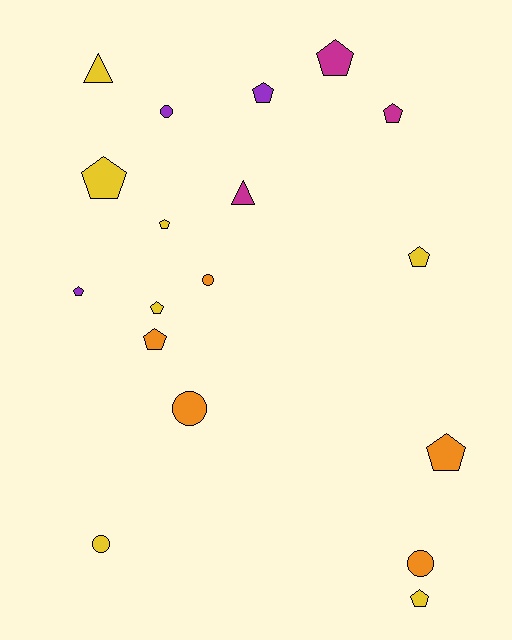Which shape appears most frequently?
Pentagon, with 11 objects.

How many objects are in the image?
There are 18 objects.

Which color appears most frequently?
Yellow, with 7 objects.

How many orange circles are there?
There are 3 orange circles.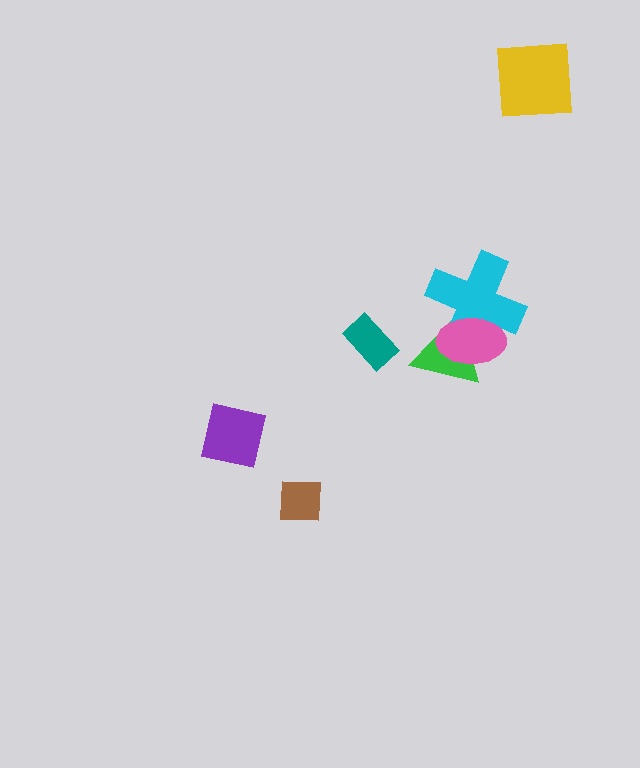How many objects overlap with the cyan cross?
2 objects overlap with the cyan cross.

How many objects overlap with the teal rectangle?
0 objects overlap with the teal rectangle.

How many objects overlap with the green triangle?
2 objects overlap with the green triangle.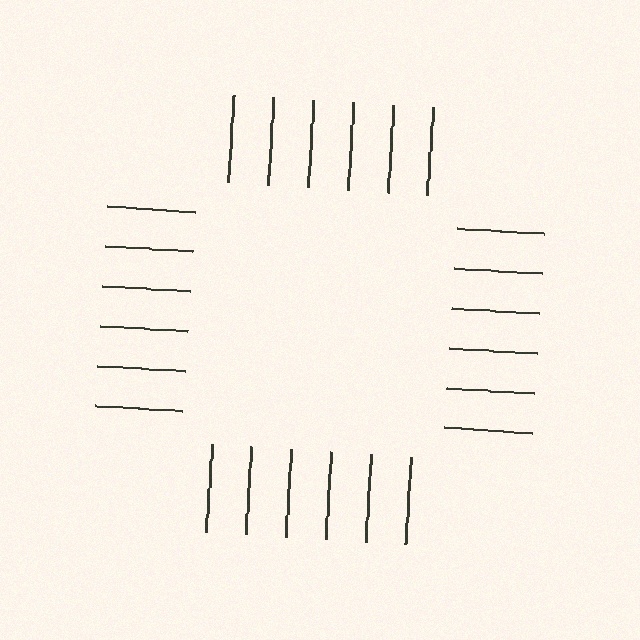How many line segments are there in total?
24 — 6 along each of the 4 edges.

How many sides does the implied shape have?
4 sides — the line-ends trace a square.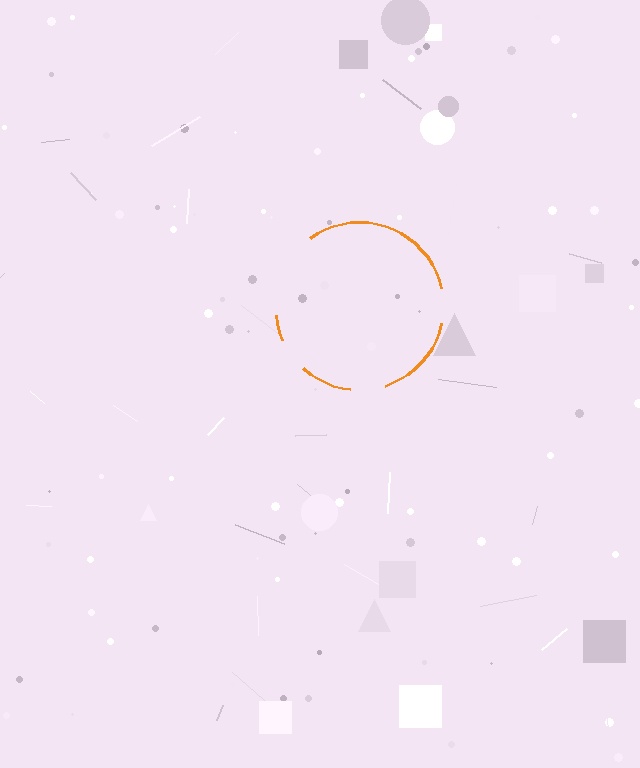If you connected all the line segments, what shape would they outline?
They would outline a circle.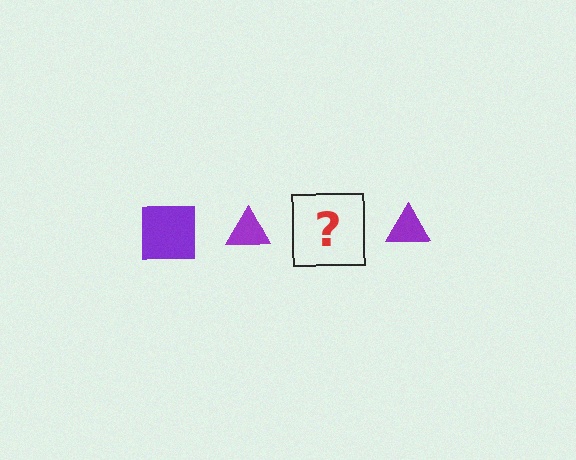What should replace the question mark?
The question mark should be replaced with a purple square.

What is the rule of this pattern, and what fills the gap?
The rule is that the pattern cycles through square, triangle shapes in purple. The gap should be filled with a purple square.